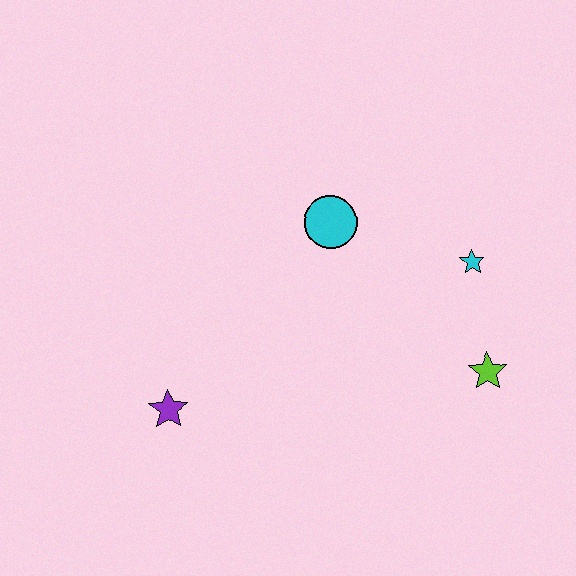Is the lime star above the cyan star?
No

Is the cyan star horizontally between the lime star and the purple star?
Yes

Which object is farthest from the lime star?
The purple star is farthest from the lime star.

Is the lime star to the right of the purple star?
Yes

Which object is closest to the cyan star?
The lime star is closest to the cyan star.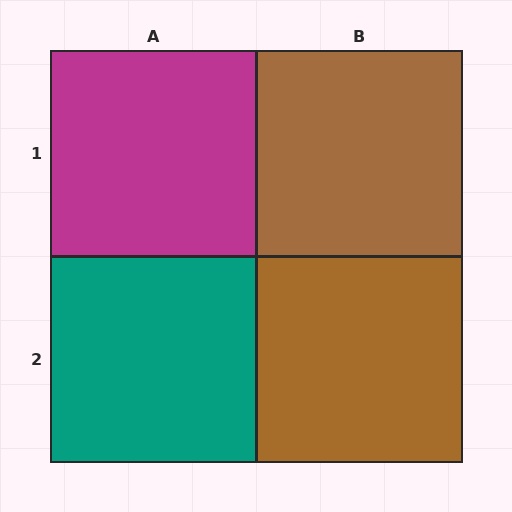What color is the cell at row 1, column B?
Brown.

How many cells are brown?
2 cells are brown.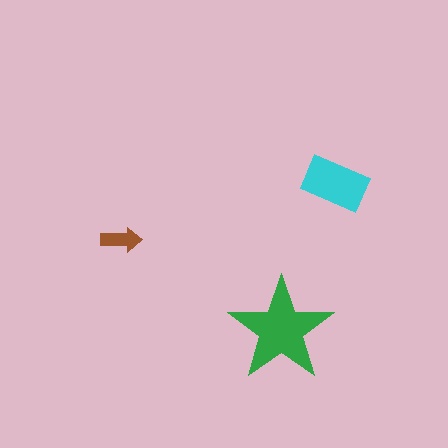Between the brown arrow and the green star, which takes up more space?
The green star.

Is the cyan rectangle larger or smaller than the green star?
Smaller.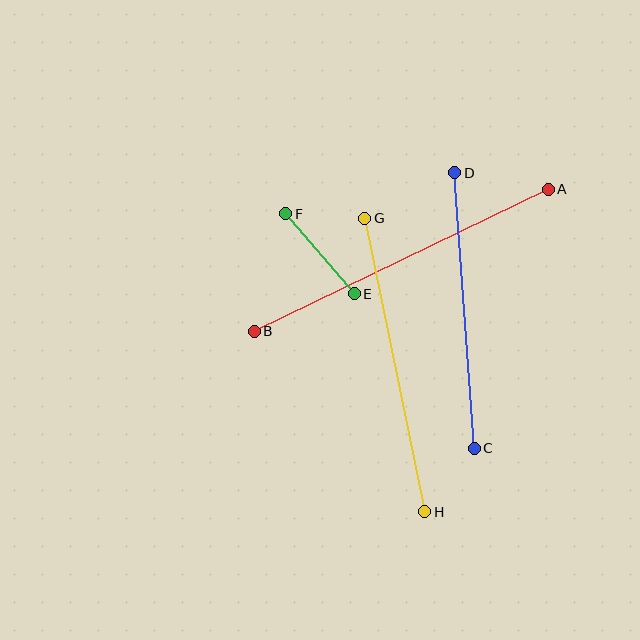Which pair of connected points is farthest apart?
Points A and B are farthest apart.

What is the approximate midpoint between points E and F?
The midpoint is at approximately (320, 254) pixels.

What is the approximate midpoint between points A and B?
The midpoint is at approximately (401, 260) pixels.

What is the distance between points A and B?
The distance is approximately 327 pixels.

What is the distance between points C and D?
The distance is approximately 276 pixels.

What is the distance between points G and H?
The distance is approximately 299 pixels.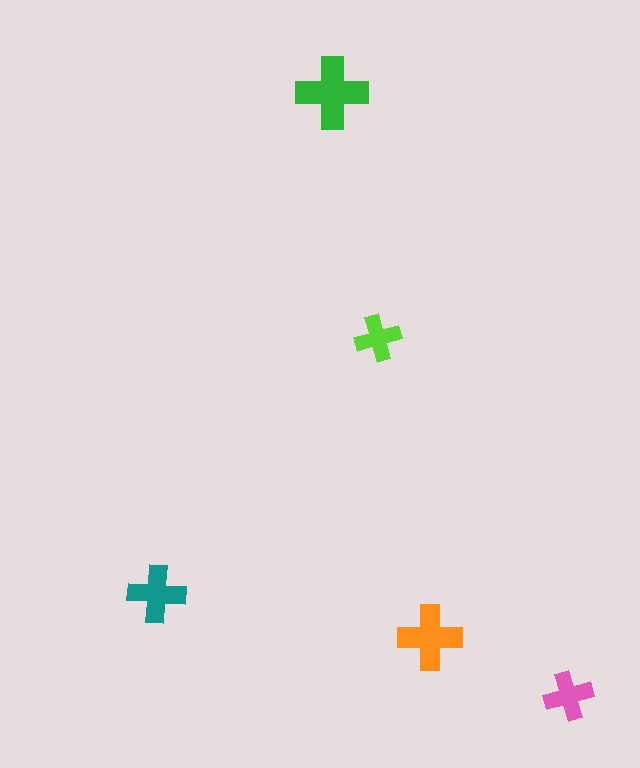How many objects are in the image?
There are 5 objects in the image.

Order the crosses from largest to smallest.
the green one, the orange one, the teal one, the pink one, the lime one.